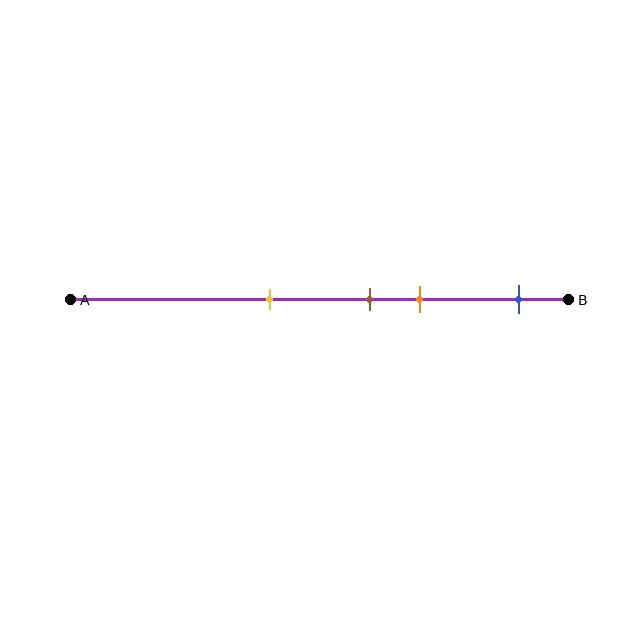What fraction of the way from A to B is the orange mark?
The orange mark is approximately 70% (0.7) of the way from A to B.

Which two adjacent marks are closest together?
The brown and orange marks are the closest adjacent pair.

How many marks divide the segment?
There are 4 marks dividing the segment.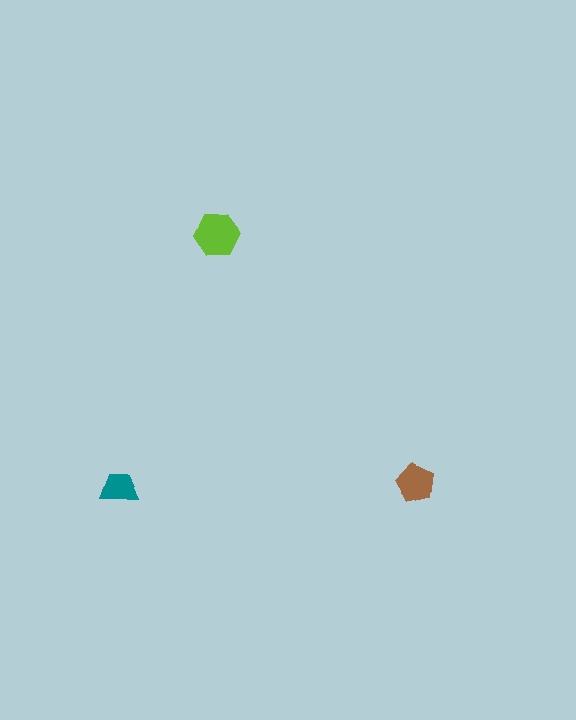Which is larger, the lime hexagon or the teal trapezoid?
The lime hexagon.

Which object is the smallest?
The teal trapezoid.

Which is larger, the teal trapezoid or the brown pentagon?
The brown pentagon.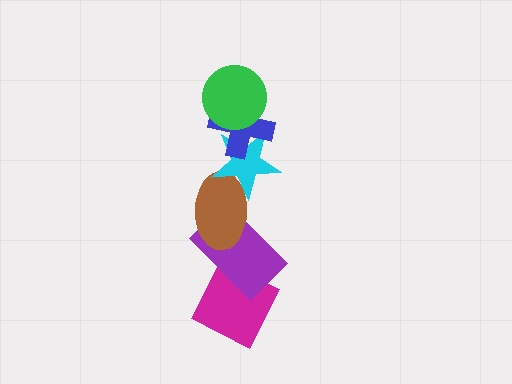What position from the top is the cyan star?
The cyan star is 3rd from the top.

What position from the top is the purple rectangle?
The purple rectangle is 5th from the top.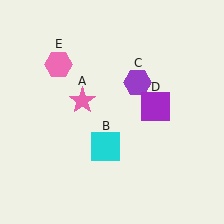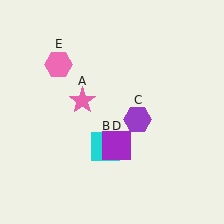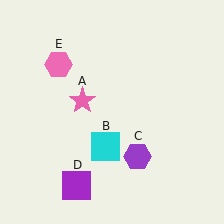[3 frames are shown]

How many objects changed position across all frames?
2 objects changed position: purple hexagon (object C), purple square (object D).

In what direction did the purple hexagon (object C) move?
The purple hexagon (object C) moved down.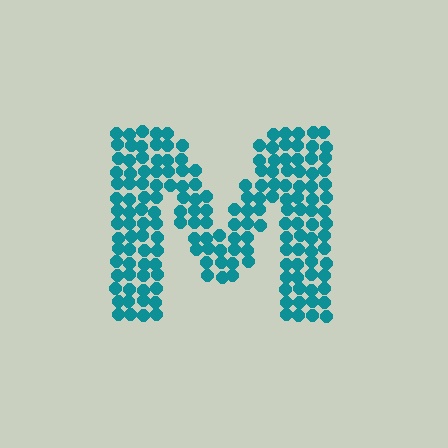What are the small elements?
The small elements are circles.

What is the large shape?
The large shape is the letter M.